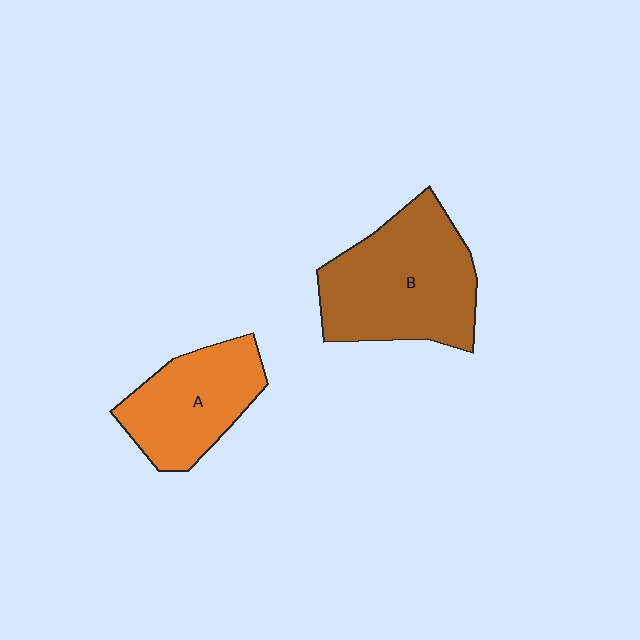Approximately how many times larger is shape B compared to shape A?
Approximately 1.4 times.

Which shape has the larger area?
Shape B (brown).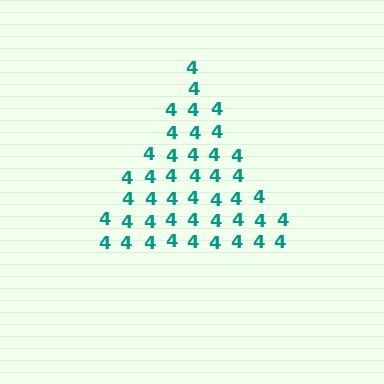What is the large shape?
The large shape is a triangle.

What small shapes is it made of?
It is made of small digit 4's.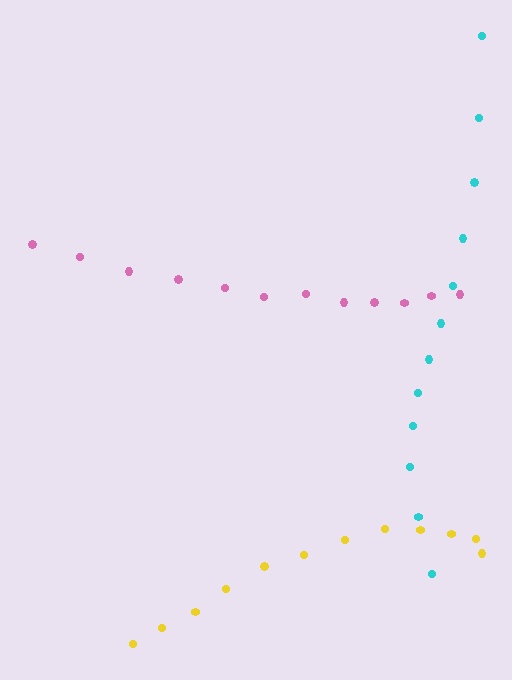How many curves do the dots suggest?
There are 3 distinct paths.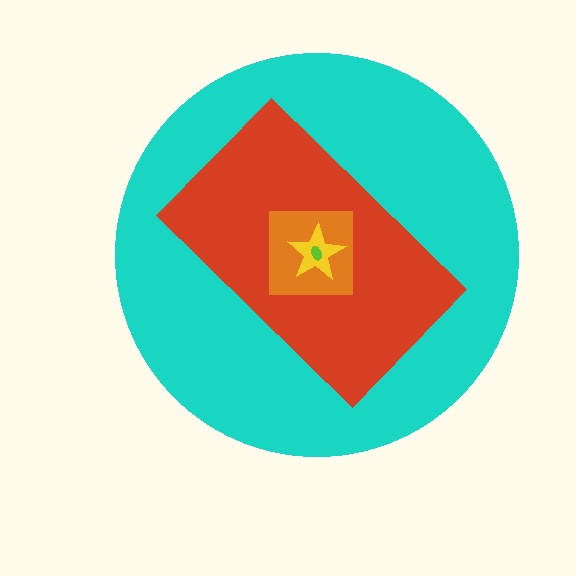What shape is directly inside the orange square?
The yellow star.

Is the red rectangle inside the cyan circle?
Yes.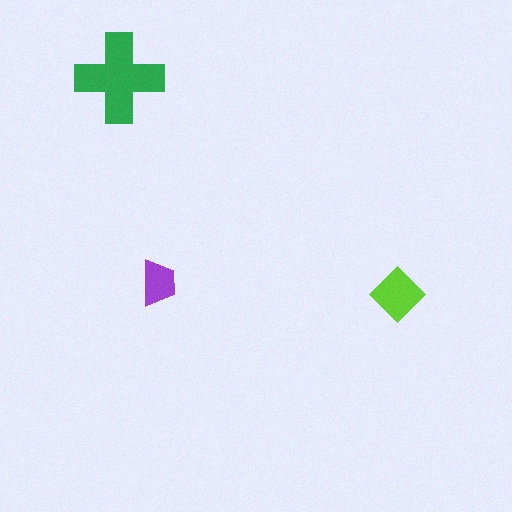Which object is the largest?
The green cross.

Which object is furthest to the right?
The lime diamond is rightmost.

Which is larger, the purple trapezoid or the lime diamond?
The lime diamond.